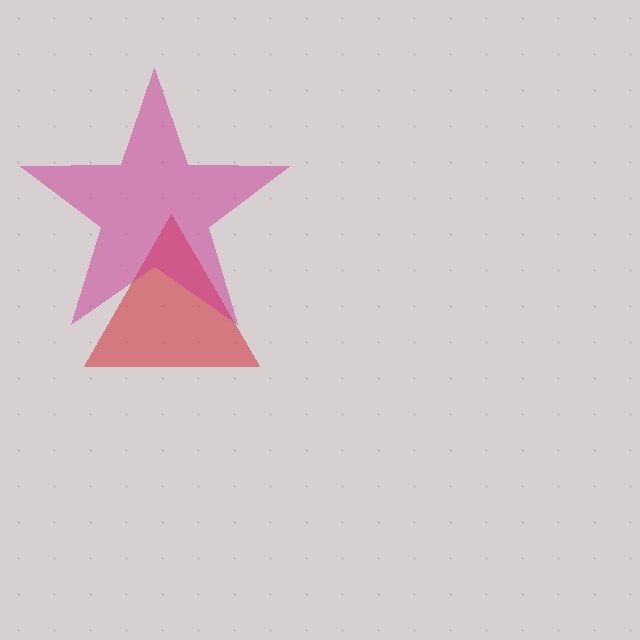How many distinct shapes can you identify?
There are 2 distinct shapes: a red triangle, a magenta star.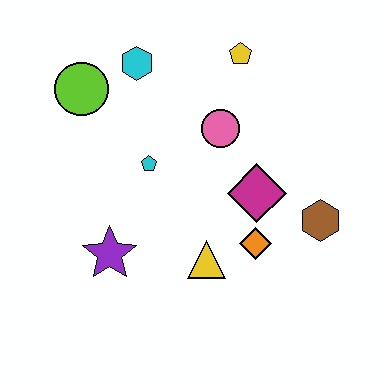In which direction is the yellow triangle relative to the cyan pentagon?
The yellow triangle is below the cyan pentagon.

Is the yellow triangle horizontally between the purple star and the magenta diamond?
Yes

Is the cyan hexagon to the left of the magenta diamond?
Yes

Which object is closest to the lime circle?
The cyan hexagon is closest to the lime circle.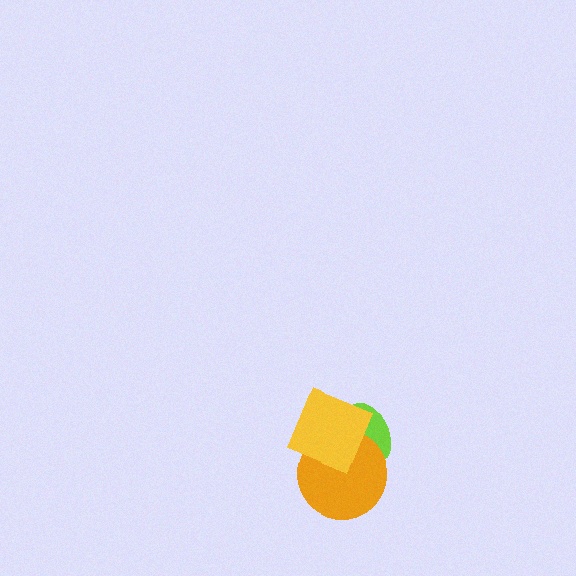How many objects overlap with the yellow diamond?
2 objects overlap with the yellow diamond.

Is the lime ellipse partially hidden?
Yes, it is partially covered by another shape.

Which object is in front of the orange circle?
The yellow diamond is in front of the orange circle.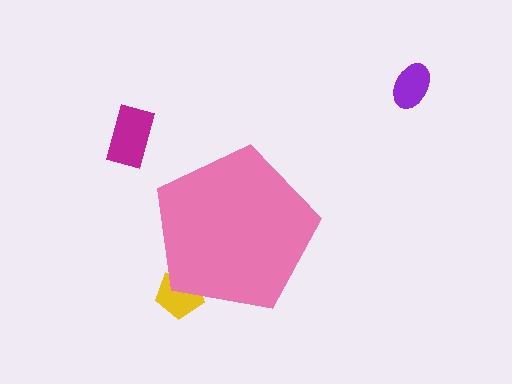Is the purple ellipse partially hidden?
No, the purple ellipse is fully visible.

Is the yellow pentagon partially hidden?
Yes, the yellow pentagon is partially hidden behind the pink pentagon.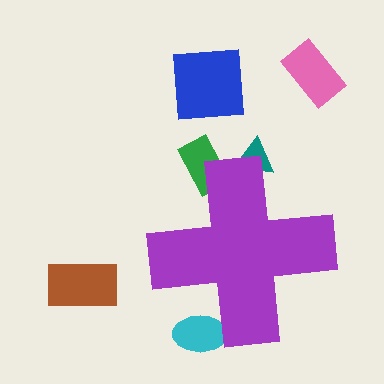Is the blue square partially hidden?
No, the blue square is fully visible.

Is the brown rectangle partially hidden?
No, the brown rectangle is fully visible.